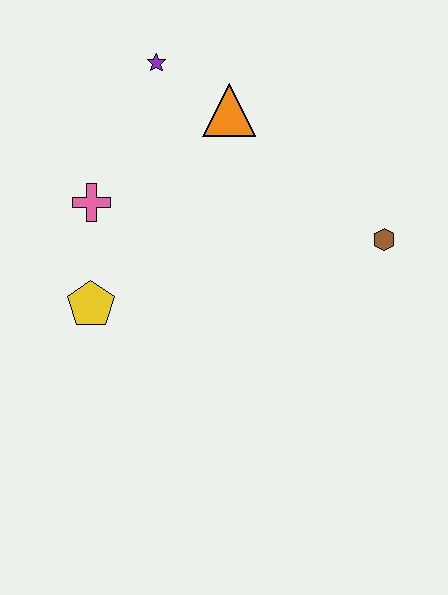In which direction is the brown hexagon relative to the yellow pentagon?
The brown hexagon is to the right of the yellow pentagon.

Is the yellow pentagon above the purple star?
No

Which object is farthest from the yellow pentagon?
The brown hexagon is farthest from the yellow pentagon.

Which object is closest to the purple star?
The orange triangle is closest to the purple star.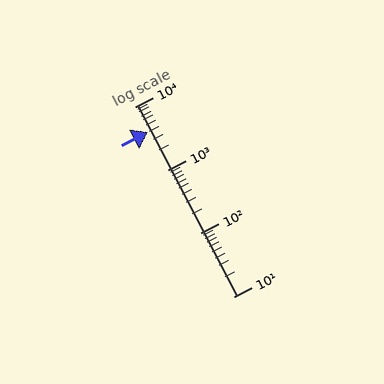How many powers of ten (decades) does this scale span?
The scale spans 3 decades, from 10 to 10000.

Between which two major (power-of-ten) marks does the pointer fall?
The pointer is between 1000 and 10000.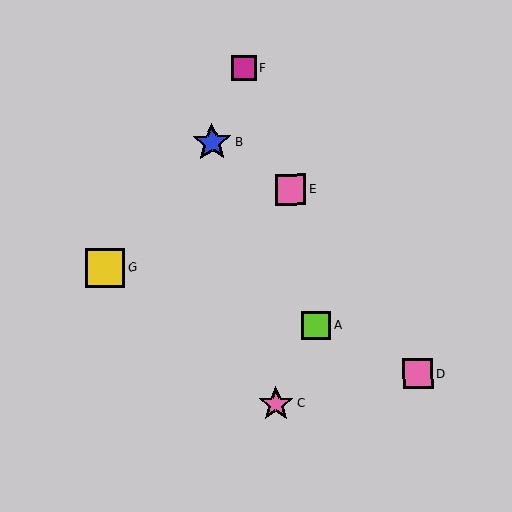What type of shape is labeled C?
Shape C is a pink star.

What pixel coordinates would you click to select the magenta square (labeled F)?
Click at (243, 68) to select the magenta square F.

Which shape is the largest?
The yellow square (labeled G) is the largest.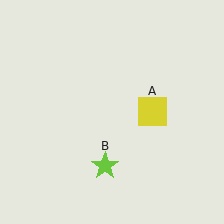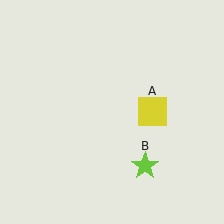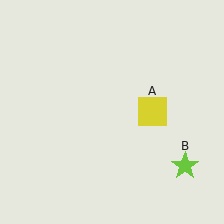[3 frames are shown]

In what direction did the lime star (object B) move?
The lime star (object B) moved right.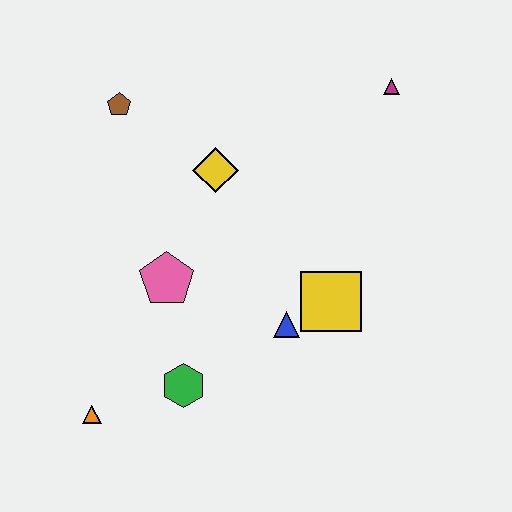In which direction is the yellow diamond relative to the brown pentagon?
The yellow diamond is to the right of the brown pentagon.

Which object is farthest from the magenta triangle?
The orange triangle is farthest from the magenta triangle.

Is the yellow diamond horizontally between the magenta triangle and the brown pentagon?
Yes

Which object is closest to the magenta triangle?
The yellow diamond is closest to the magenta triangle.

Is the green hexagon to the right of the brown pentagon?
Yes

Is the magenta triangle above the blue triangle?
Yes